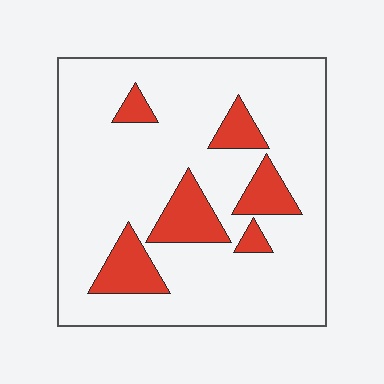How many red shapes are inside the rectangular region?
6.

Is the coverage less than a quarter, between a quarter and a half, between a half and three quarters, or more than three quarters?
Less than a quarter.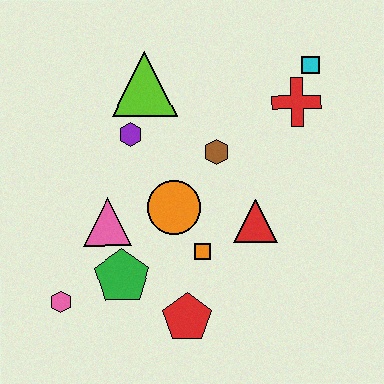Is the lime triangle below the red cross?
No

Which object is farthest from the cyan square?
The pink hexagon is farthest from the cyan square.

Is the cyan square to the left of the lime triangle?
No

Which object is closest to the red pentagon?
The orange square is closest to the red pentagon.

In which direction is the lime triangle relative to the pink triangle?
The lime triangle is above the pink triangle.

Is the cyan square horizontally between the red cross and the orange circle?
No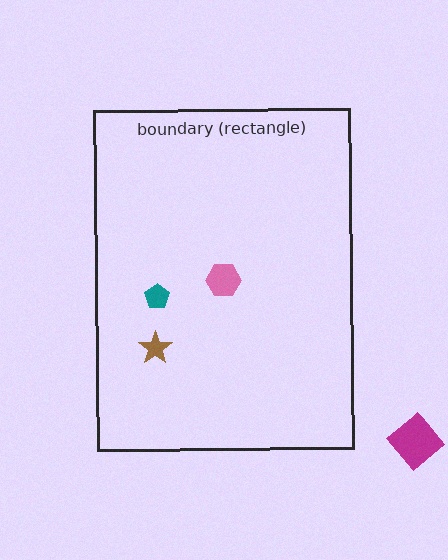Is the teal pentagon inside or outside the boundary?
Inside.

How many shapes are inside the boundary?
3 inside, 1 outside.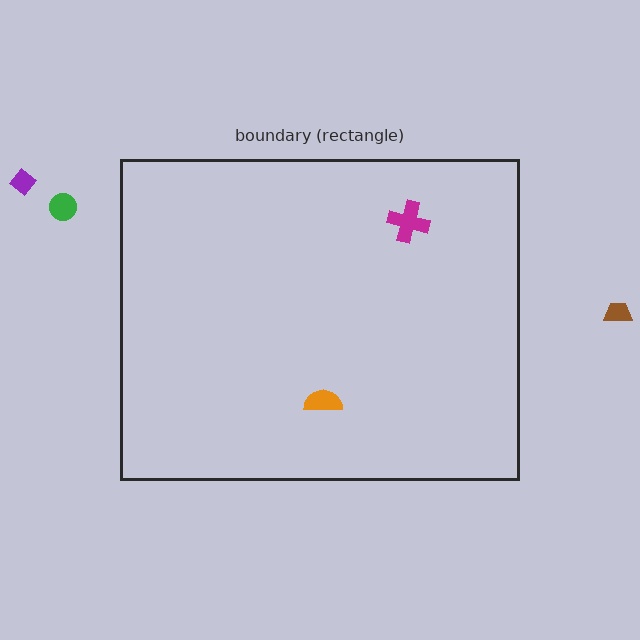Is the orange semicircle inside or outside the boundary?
Inside.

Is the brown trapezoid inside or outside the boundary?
Outside.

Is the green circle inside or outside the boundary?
Outside.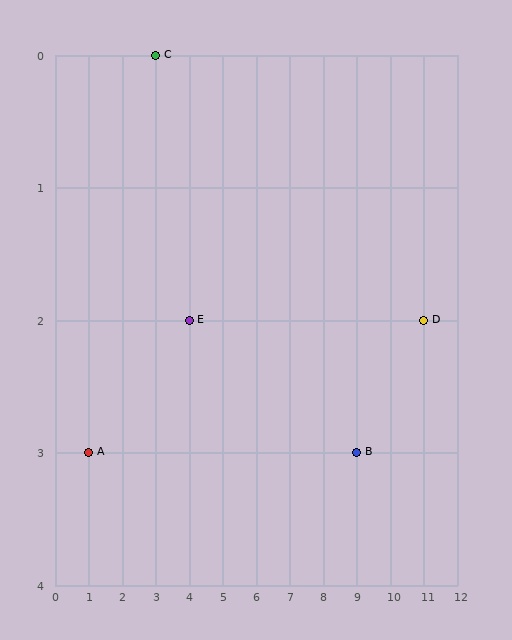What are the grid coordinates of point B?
Point B is at grid coordinates (9, 3).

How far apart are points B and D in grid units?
Points B and D are 2 columns and 1 row apart (about 2.2 grid units diagonally).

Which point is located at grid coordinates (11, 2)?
Point D is at (11, 2).